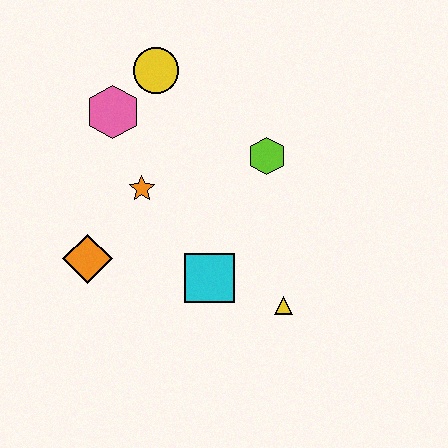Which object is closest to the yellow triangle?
The cyan square is closest to the yellow triangle.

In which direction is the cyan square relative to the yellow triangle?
The cyan square is to the left of the yellow triangle.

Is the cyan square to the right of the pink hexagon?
Yes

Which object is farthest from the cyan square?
The yellow circle is farthest from the cyan square.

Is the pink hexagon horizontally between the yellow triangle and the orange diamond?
Yes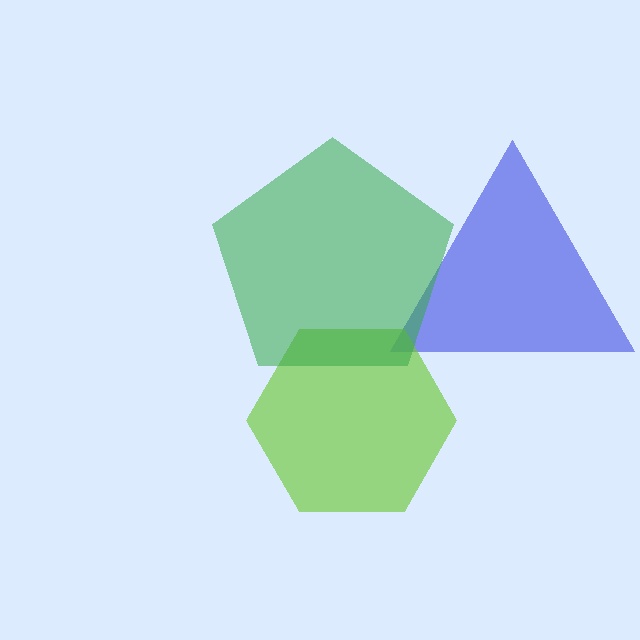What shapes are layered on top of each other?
The layered shapes are: a blue triangle, a lime hexagon, a green pentagon.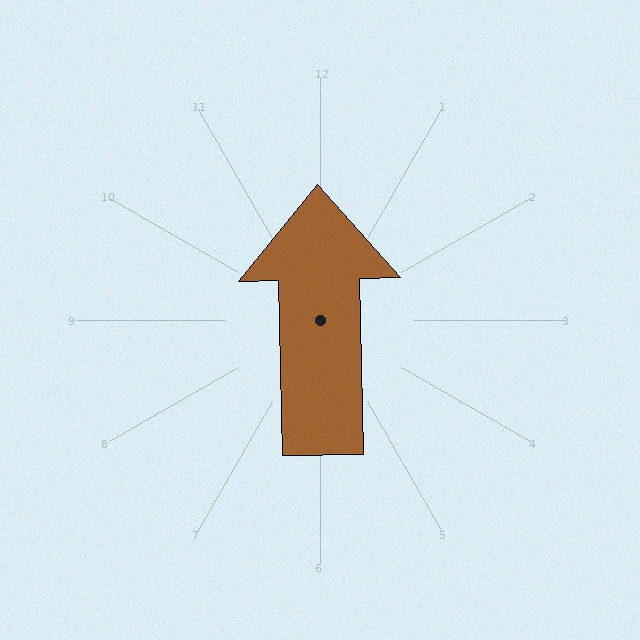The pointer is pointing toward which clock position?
Roughly 12 o'clock.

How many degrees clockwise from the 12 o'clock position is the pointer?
Approximately 359 degrees.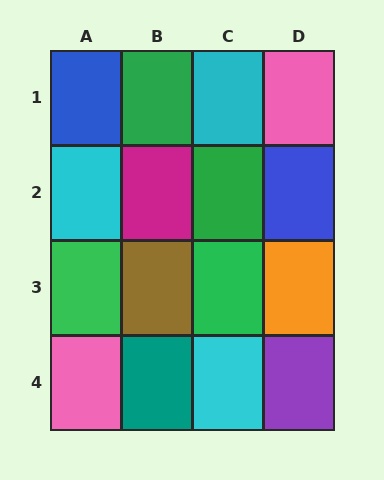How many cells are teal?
1 cell is teal.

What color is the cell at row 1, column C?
Cyan.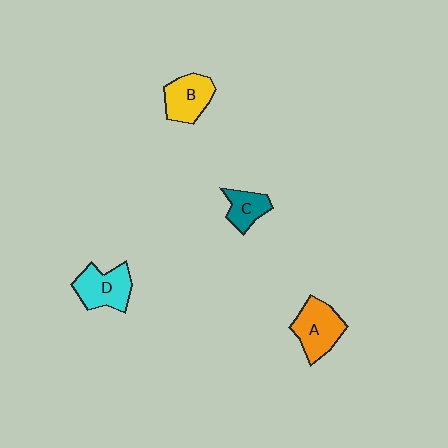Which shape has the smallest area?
Shape C (teal).